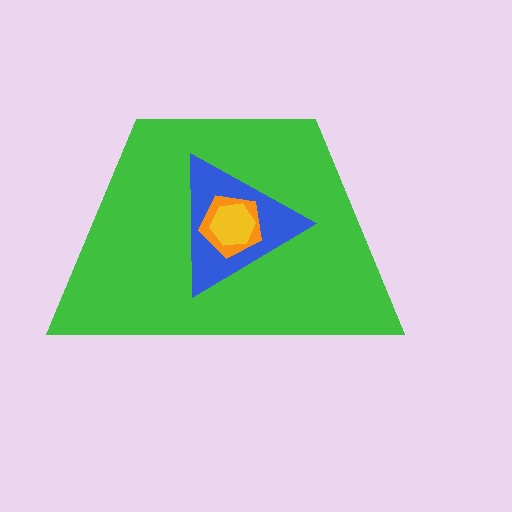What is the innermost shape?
The yellow hexagon.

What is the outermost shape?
The green trapezoid.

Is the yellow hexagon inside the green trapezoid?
Yes.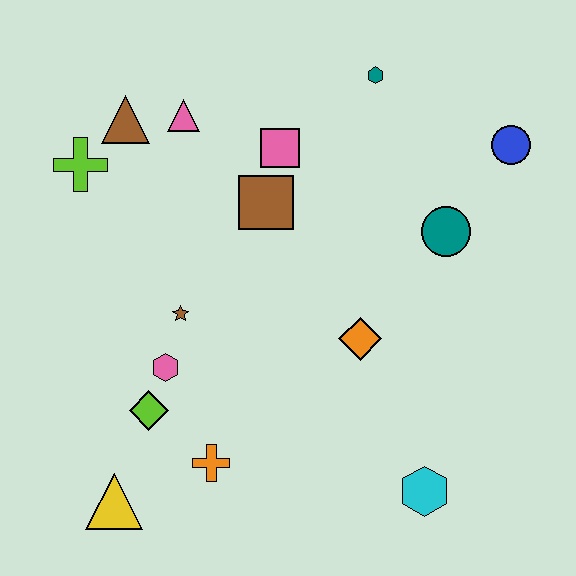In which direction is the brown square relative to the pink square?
The brown square is below the pink square.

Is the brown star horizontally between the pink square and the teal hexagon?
No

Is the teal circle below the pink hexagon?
No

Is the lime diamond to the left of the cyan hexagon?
Yes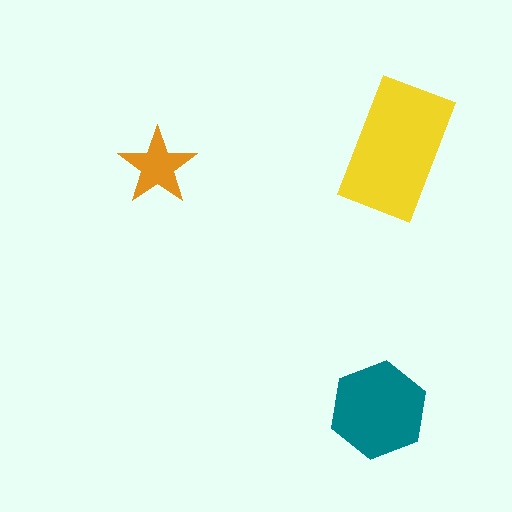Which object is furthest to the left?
The orange star is leftmost.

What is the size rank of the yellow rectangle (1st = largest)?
1st.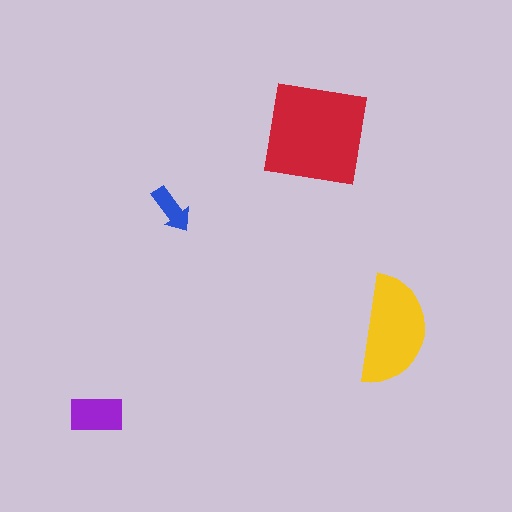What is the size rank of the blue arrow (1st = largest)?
4th.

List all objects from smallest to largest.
The blue arrow, the purple rectangle, the yellow semicircle, the red square.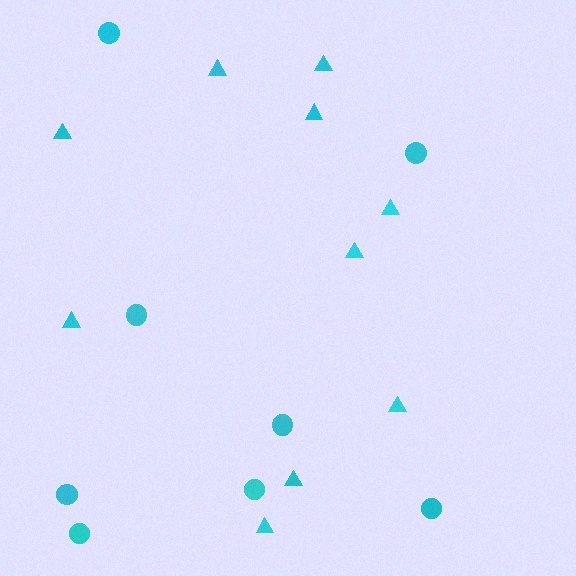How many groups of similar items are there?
There are 2 groups: one group of triangles (10) and one group of circles (8).